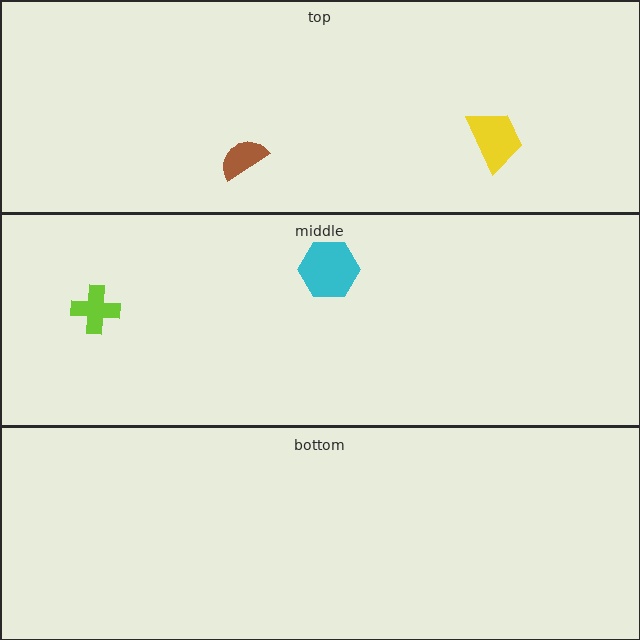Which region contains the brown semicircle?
The top region.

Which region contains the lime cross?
The middle region.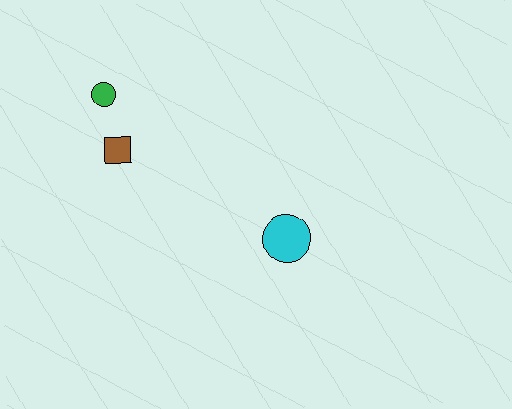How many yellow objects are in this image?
There are no yellow objects.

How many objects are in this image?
There are 3 objects.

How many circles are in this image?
There are 2 circles.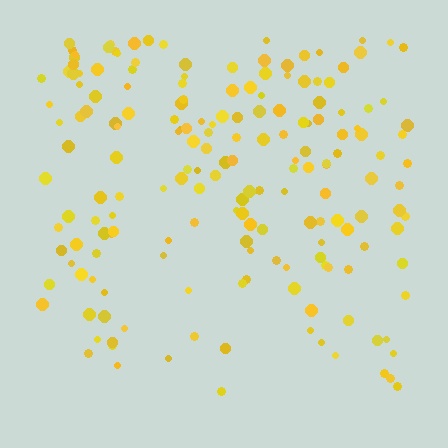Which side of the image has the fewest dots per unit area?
The bottom.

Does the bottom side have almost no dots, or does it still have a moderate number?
Still a moderate number, just noticeably fewer than the top.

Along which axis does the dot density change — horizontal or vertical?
Vertical.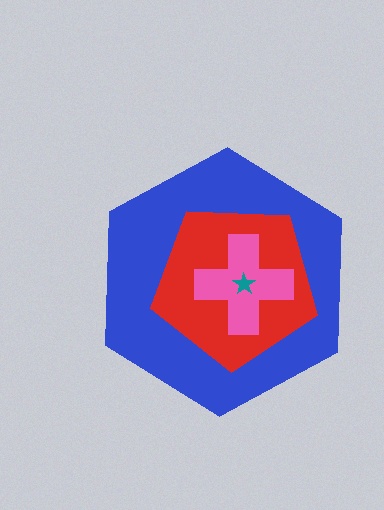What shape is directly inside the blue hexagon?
The red pentagon.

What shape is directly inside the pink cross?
The teal star.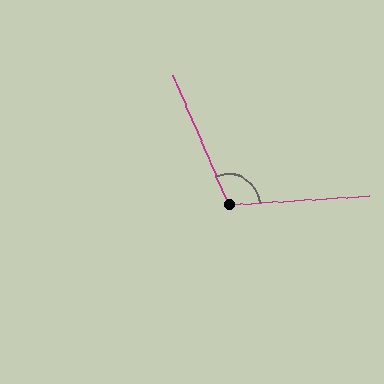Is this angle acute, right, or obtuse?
It is obtuse.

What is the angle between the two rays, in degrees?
Approximately 110 degrees.